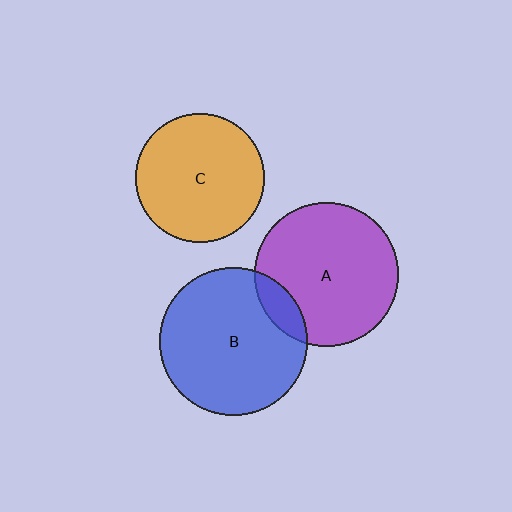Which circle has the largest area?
Circle B (blue).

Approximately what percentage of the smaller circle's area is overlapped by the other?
Approximately 10%.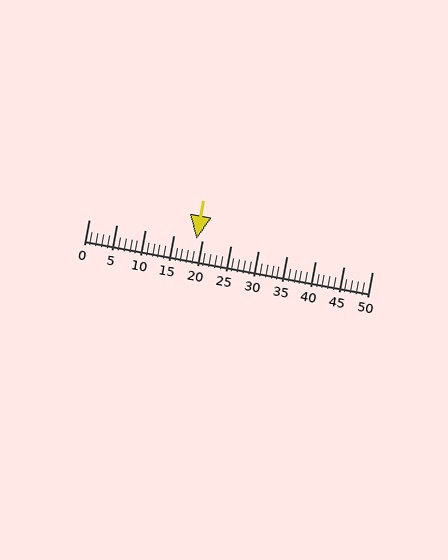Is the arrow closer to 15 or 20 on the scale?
The arrow is closer to 20.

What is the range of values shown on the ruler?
The ruler shows values from 0 to 50.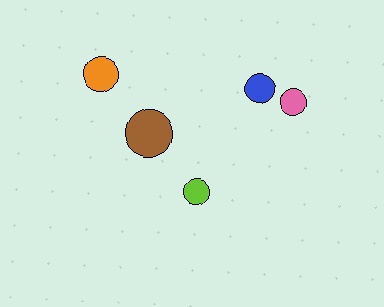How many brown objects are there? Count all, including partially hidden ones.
There is 1 brown object.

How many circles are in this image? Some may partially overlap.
There are 5 circles.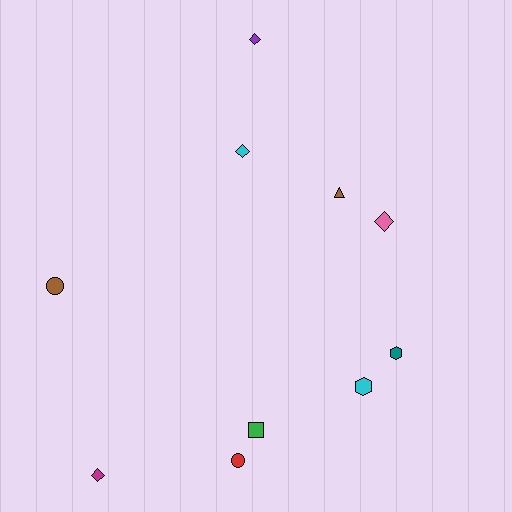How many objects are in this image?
There are 10 objects.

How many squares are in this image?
There is 1 square.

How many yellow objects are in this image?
There are no yellow objects.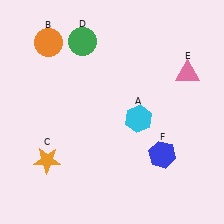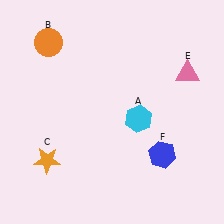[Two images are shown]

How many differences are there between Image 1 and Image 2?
There is 1 difference between the two images.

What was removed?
The green circle (D) was removed in Image 2.